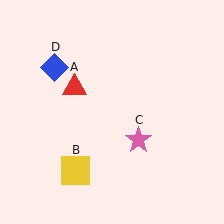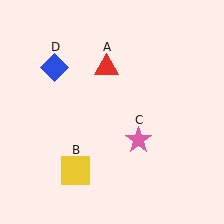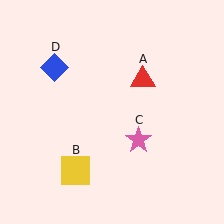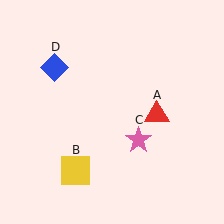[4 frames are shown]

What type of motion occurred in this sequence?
The red triangle (object A) rotated clockwise around the center of the scene.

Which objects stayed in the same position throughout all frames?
Yellow square (object B) and pink star (object C) and blue diamond (object D) remained stationary.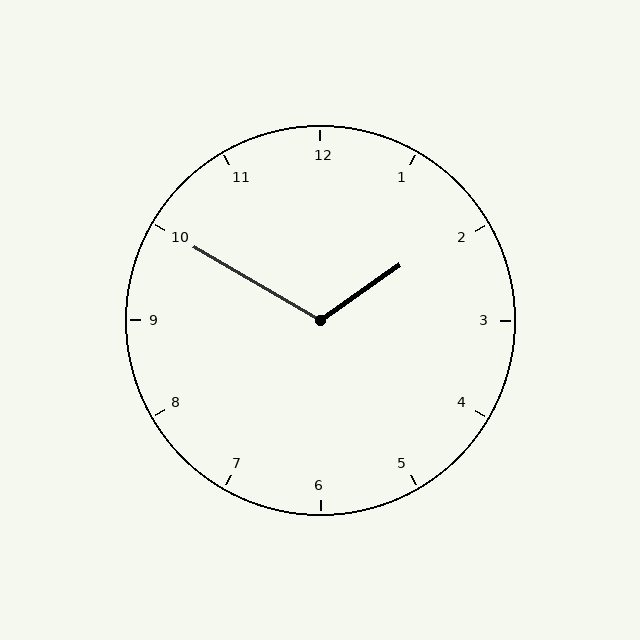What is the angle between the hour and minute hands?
Approximately 115 degrees.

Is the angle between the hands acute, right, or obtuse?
It is obtuse.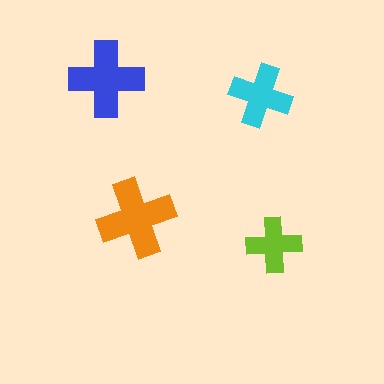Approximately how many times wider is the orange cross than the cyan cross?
About 1.5 times wider.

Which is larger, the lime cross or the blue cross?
The blue one.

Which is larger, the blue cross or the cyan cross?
The blue one.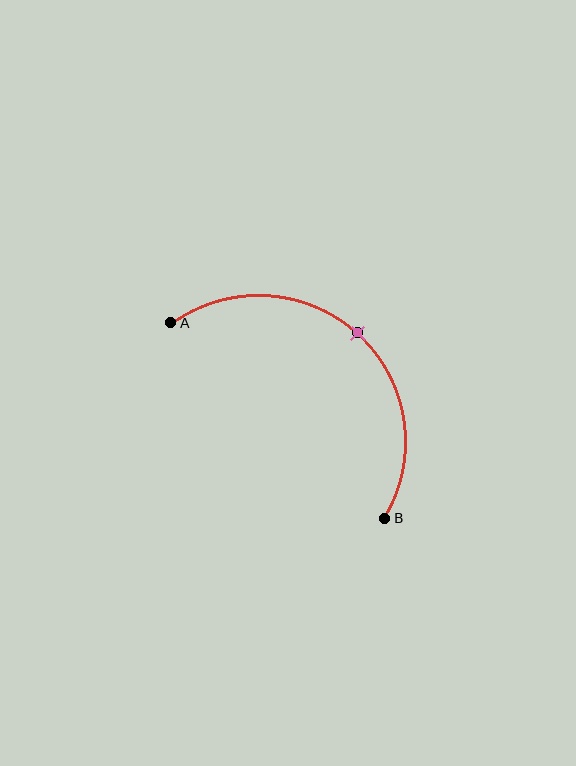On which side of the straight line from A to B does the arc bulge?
The arc bulges above and to the right of the straight line connecting A and B.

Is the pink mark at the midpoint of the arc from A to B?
Yes. The pink mark lies on the arc at equal arc-length from both A and B — it is the arc midpoint.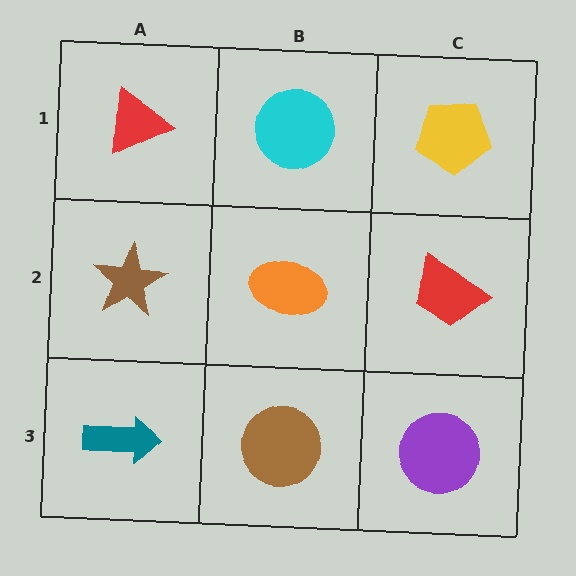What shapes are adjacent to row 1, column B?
An orange ellipse (row 2, column B), a red triangle (row 1, column A), a yellow pentagon (row 1, column C).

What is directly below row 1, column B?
An orange ellipse.